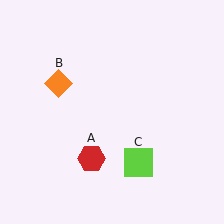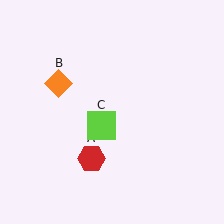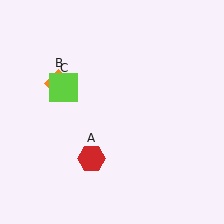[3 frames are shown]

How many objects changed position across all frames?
1 object changed position: lime square (object C).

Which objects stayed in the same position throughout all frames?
Red hexagon (object A) and orange diamond (object B) remained stationary.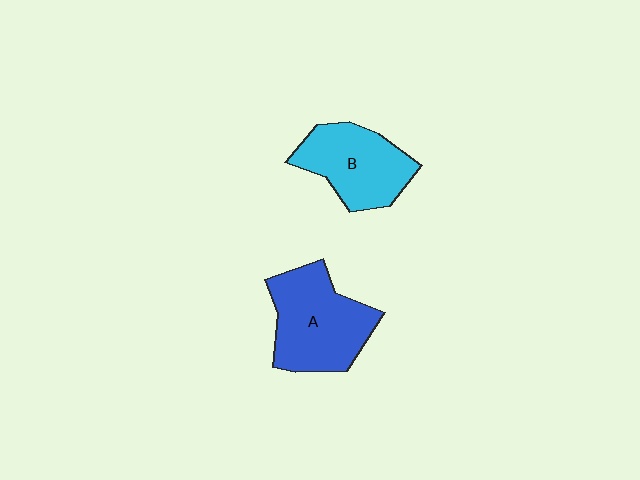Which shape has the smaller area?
Shape B (cyan).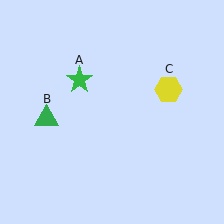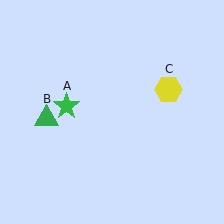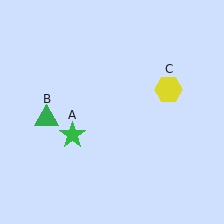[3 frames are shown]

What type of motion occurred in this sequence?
The green star (object A) rotated counterclockwise around the center of the scene.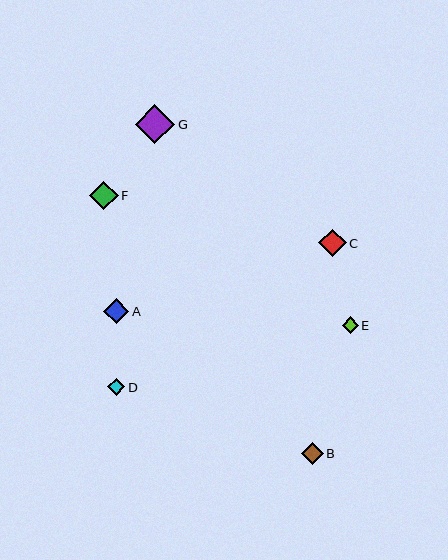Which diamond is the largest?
Diamond G is the largest with a size of approximately 39 pixels.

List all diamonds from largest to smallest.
From largest to smallest: G, F, C, A, B, D, E.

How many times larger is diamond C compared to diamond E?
Diamond C is approximately 1.7 times the size of diamond E.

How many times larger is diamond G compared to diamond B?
Diamond G is approximately 1.8 times the size of diamond B.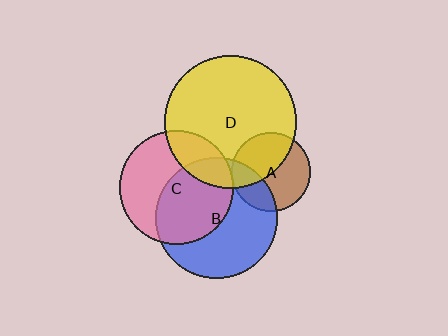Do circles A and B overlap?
Yes.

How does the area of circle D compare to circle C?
Approximately 1.4 times.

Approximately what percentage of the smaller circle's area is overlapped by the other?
Approximately 30%.